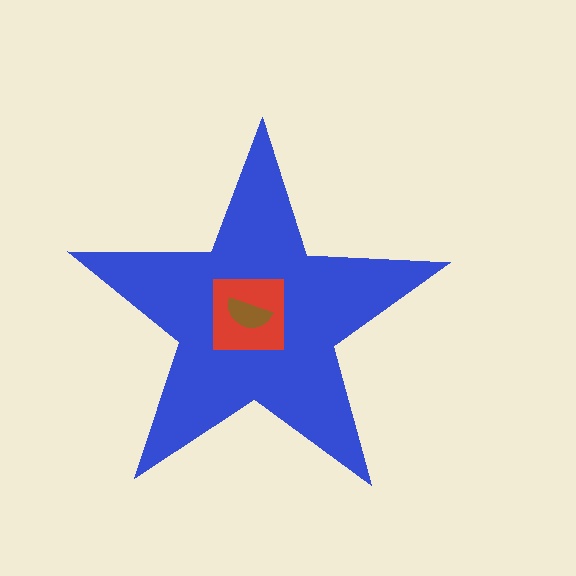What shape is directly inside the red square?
The brown semicircle.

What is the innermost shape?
The brown semicircle.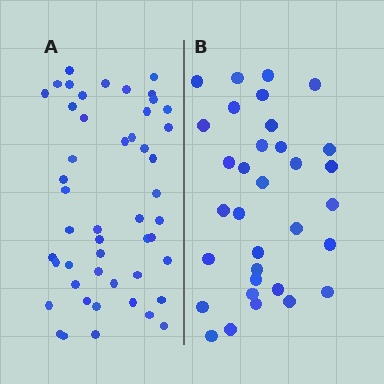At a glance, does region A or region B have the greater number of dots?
Region A (the left region) has more dots.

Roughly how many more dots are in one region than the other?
Region A has approximately 15 more dots than region B.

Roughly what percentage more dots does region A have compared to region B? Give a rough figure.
About 50% more.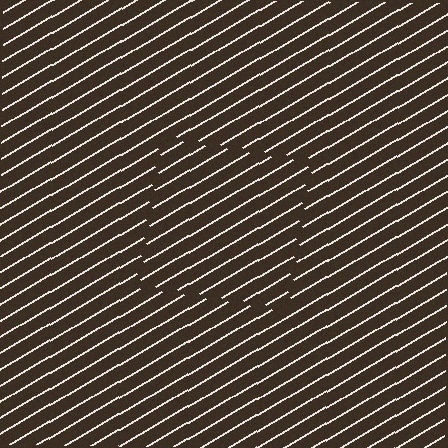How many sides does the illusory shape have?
4 sides — the line-ends trace a square.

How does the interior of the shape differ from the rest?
The interior of the shape contains the same grating, shifted by half a period — the contour is defined by the phase discontinuity where line-ends from the inner and outer gratings abut.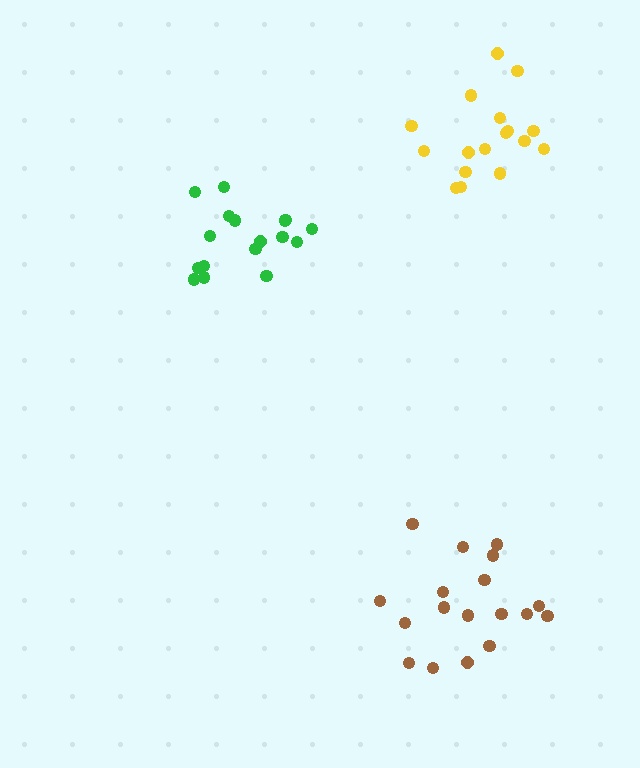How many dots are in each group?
Group 1: 18 dots, Group 2: 17 dots, Group 3: 17 dots (52 total).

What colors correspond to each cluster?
The clusters are colored: brown, green, yellow.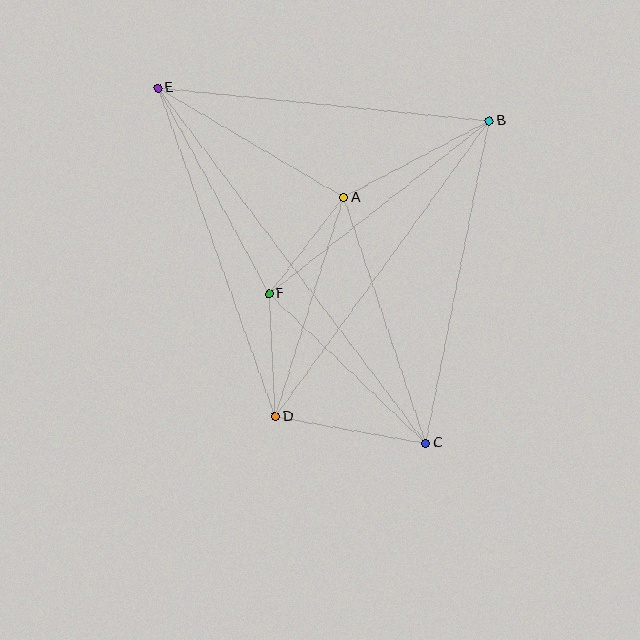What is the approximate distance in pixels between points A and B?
The distance between A and B is approximately 164 pixels.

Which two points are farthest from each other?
Points C and E are farthest from each other.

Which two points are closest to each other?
Points A and F are closest to each other.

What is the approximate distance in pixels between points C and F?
The distance between C and F is approximately 217 pixels.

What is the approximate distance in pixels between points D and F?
The distance between D and F is approximately 123 pixels.